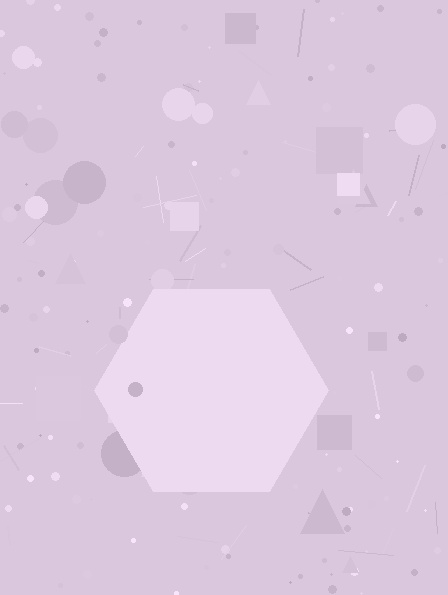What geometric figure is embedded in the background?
A hexagon is embedded in the background.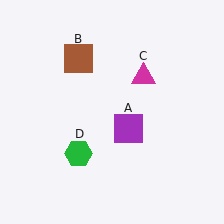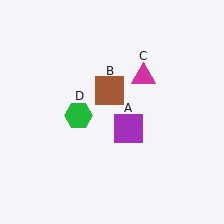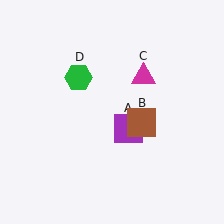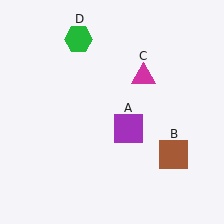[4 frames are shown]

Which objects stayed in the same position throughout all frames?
Purple square (object A) and magenta triangle (object C) remained stationary.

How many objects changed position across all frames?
2 objects changed position: brown square (object B), green hexagon (object D).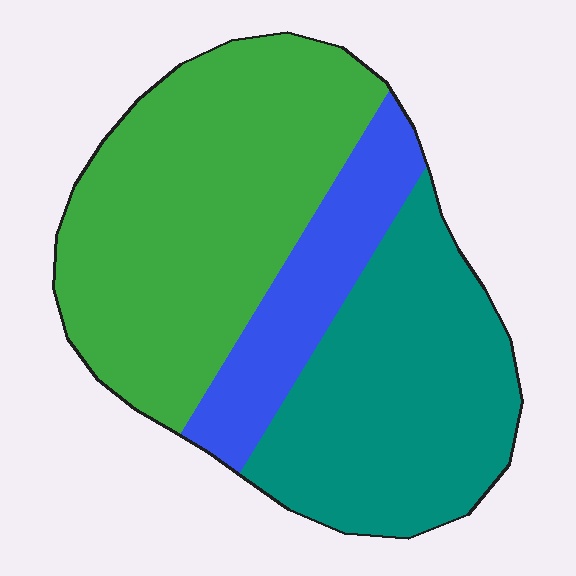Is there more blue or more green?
Green.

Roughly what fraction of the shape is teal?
Teal covers roughly 35% of the shape.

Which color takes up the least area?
Blue, at roughly 15%.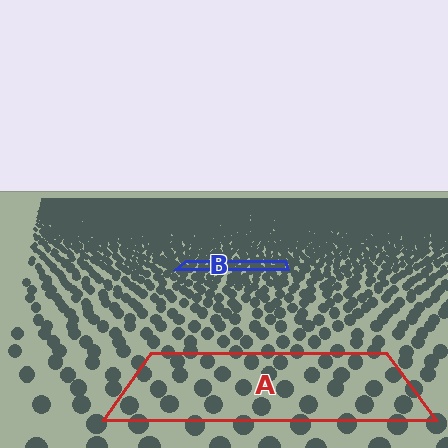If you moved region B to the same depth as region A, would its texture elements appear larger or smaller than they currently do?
They would appear larger. At a closer depth, the same texture elements are projected at a bigger on-screen size.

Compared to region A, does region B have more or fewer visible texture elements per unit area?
Region B has more texture elements per unit area — they are packed more densely because it is farther away.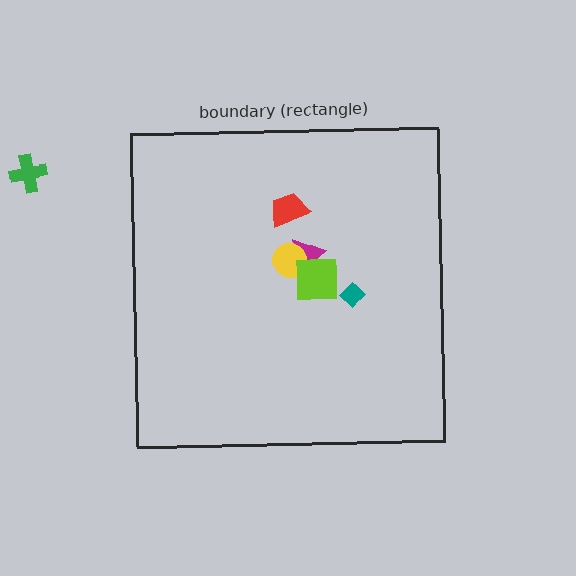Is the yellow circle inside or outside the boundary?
Inside.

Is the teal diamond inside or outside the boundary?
Inside.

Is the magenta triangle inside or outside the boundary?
Inside.